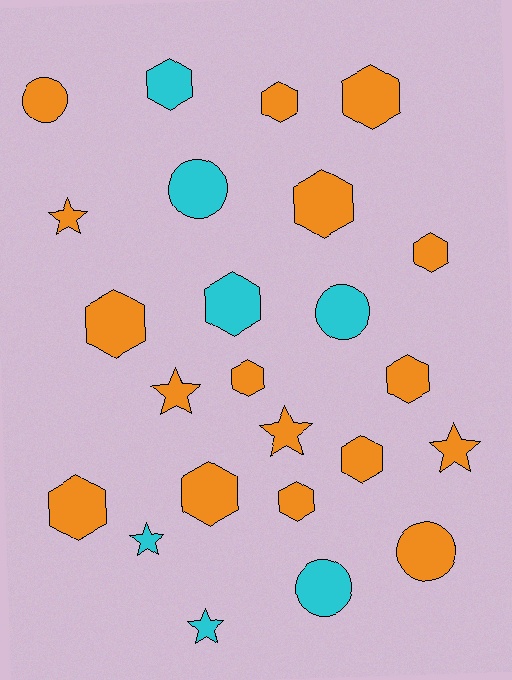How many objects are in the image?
There are 24 objects.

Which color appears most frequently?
Orange, with 17 objects.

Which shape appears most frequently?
Hexagon, with 13 objects.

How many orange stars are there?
There are 4 orange stars.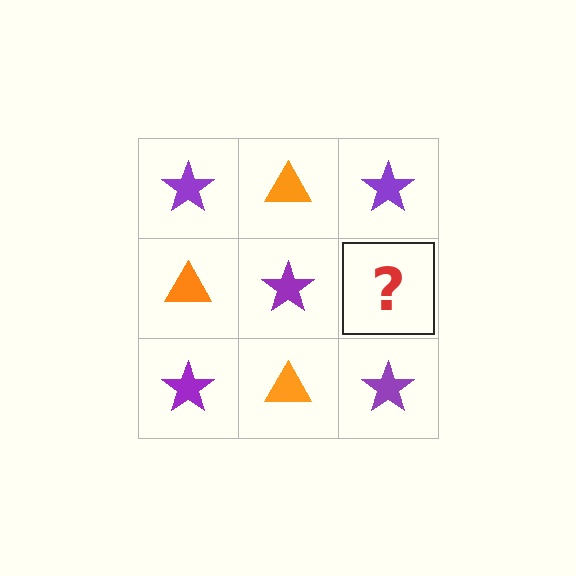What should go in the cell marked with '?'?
The missing cell should contain an orange triangle.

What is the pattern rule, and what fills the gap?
The rule is that it alternates purple star and orange triangle in a checkerboard pattern. The gap should be filled with an orange triangle.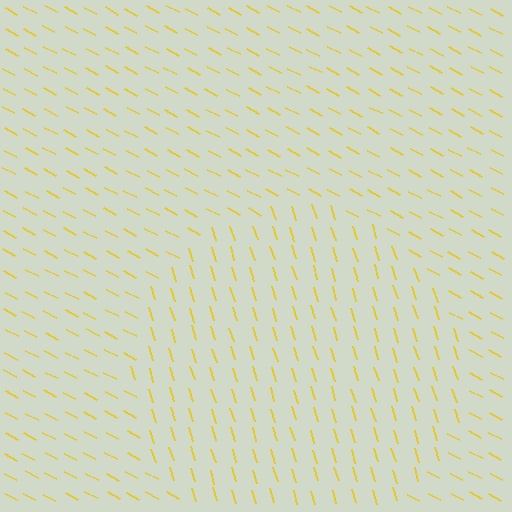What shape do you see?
I see a circle.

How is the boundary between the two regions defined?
The boundary is defined purely by a change in line orientation (approximately 45 degrees difference). All lines are the same color and thickness.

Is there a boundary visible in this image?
Yes, there is a texture boundary formed by a change in line orientation.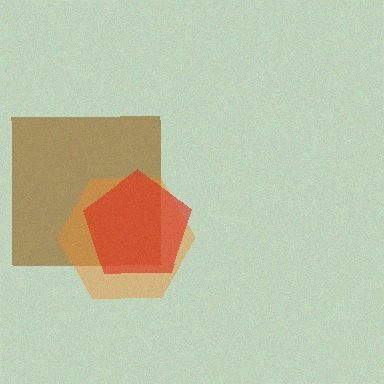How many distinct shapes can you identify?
There are 3 distinct shapes: a brown square, an orange hexagon, a red pentagon.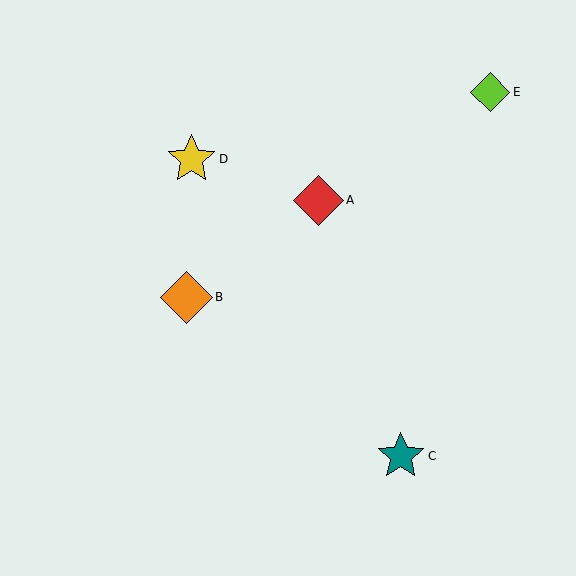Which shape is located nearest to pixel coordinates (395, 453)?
The teal star (labeled C) at (401, 456) is nearest to that location.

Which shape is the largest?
The orange diamond (labeled B) is the largest.